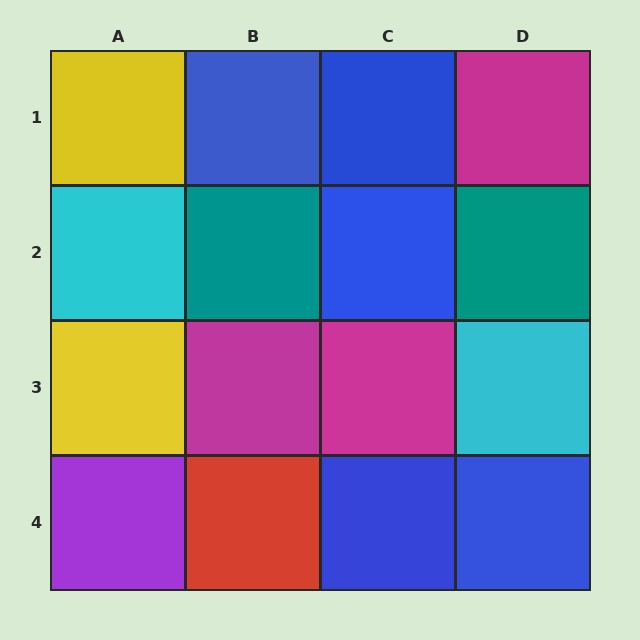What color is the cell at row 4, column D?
Blue.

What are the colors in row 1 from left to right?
Yellow, blue, blue, magenta.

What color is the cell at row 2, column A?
Cyan.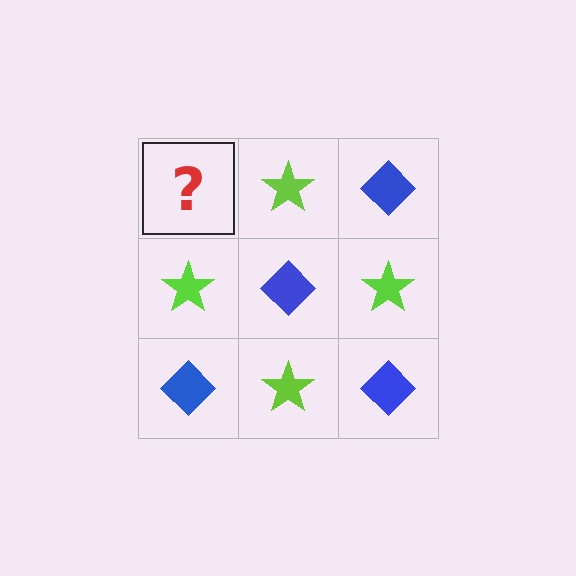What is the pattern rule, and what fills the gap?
The rule is that it alternates blue diamond and lime star in a checkerboard pattern. The gap should be filled with a blue diamond.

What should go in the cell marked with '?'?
The missing cell should contain a blue diamond.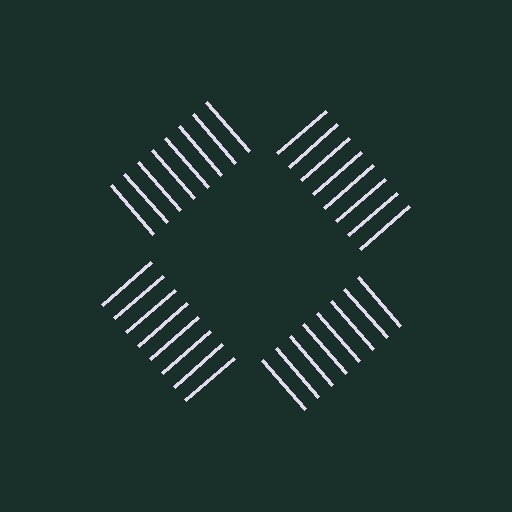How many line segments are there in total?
32 — 8 along each of the 4 edges.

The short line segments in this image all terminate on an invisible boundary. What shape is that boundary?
An illusory square — the line segments terminate on its edges but no continuous stroke is drawn.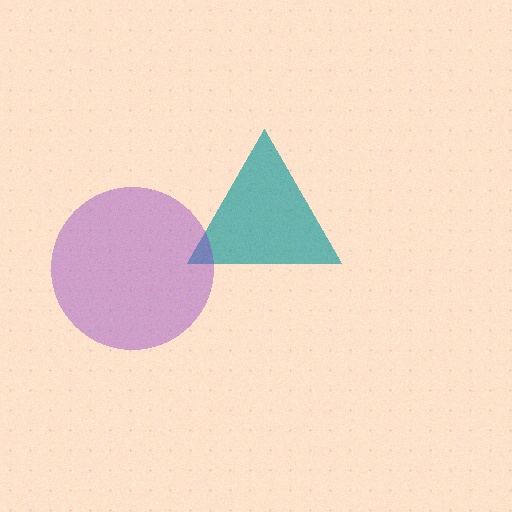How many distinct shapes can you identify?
There are 2 distinct shapes: a teal triangle, a purple circle.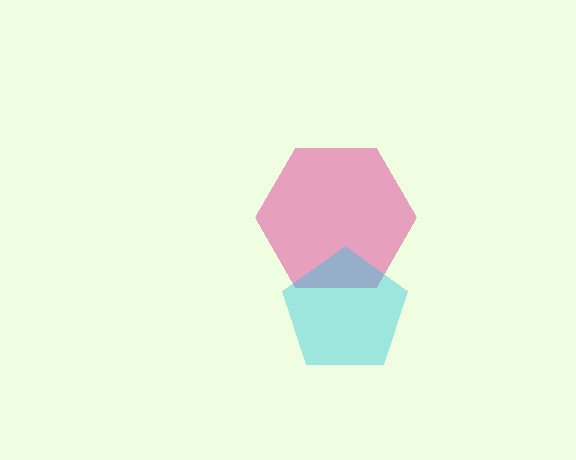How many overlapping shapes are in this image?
There are 2 overlapping shapes in the image.